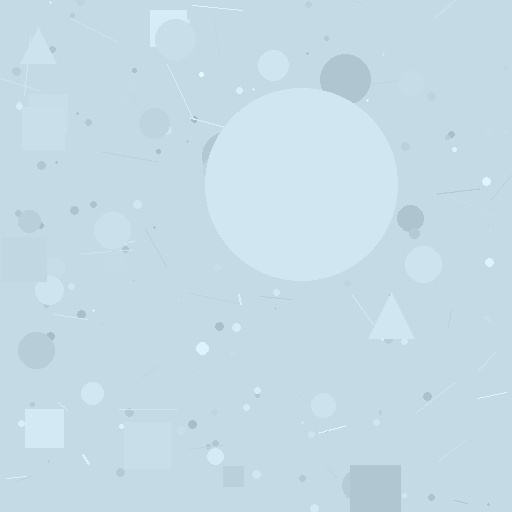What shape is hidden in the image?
A circle is hidden in the image.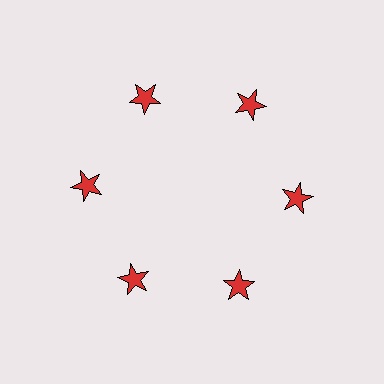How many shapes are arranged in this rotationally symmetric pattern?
There are 6 shapes, arranged in 6 groups of 1.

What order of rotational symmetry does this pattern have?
This pattern has 6-fold rotational symmetry.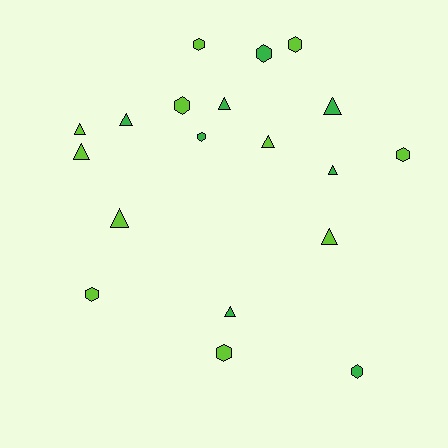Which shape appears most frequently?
Triangle, with 10 objects.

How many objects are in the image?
There are 19 objects.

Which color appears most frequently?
Lime, with 11 objects.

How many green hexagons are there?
There are 3 green hexagons.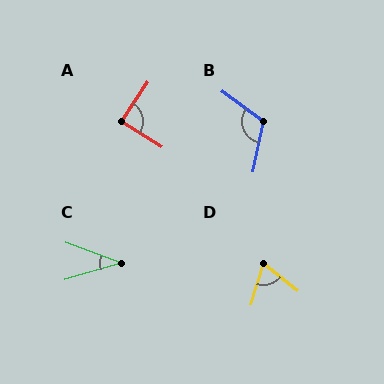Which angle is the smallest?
C, at approximately 37 degrees.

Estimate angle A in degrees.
Approximately 89 degrees.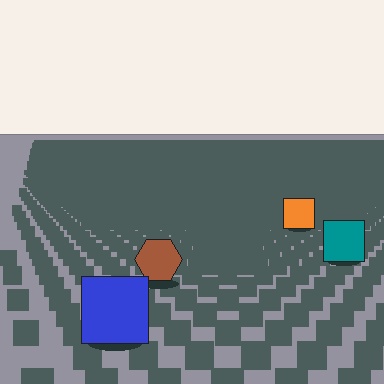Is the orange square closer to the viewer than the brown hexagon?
No. The brown hexagon is closer — you can tell from the texture gradient: the ground texture is coarser near it.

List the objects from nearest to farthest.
From nearest to farthest: the blue square, the brown hexagon, the teal square, the orange square.